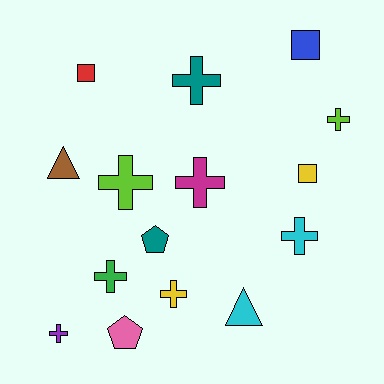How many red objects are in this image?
There is 1 red object.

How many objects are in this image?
There are 15 objects.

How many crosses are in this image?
There are 8 crosses.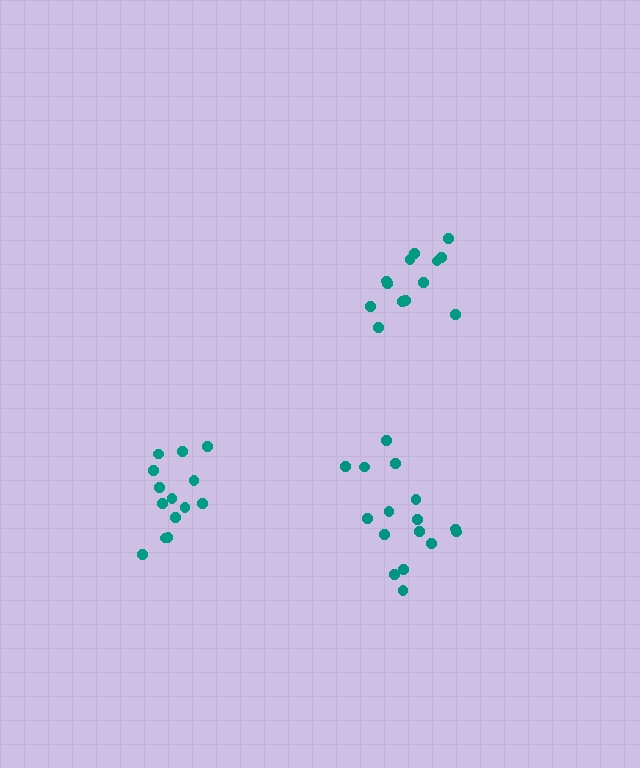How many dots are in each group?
Group 1: 13 dots, Group 2: 16 dots, Group 3: 14 dots (43 total).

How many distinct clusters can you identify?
There are 3 distinct clusters.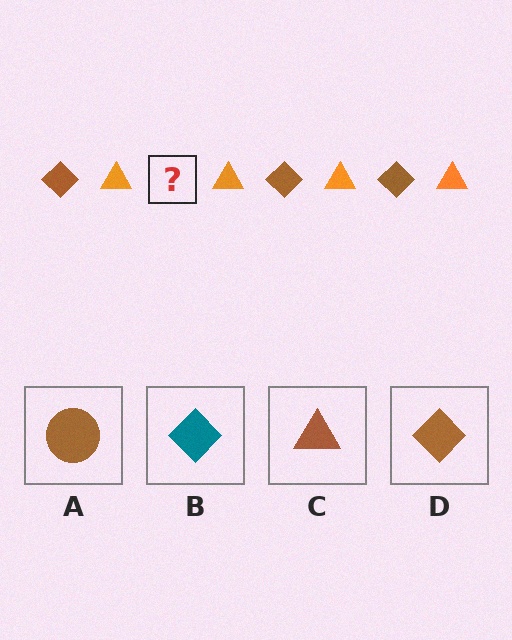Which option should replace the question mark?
Option D.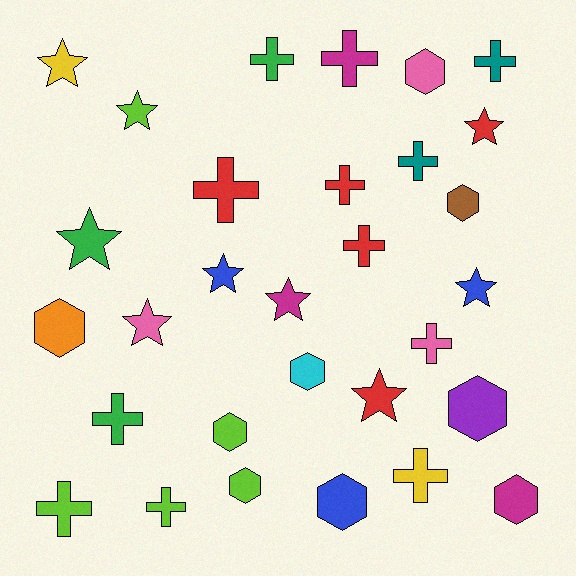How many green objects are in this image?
There are 3 green objects.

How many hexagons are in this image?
There are 9 hexagons.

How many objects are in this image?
There are 30 objects.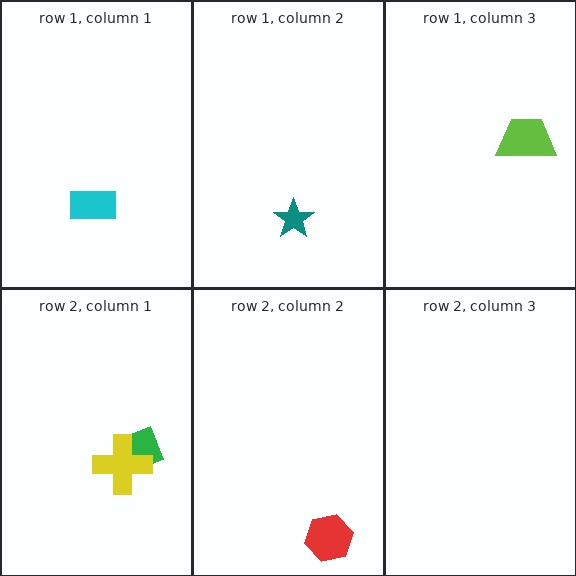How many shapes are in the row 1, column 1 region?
1.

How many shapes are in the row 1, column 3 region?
1.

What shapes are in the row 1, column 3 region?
The lime trapezoid.